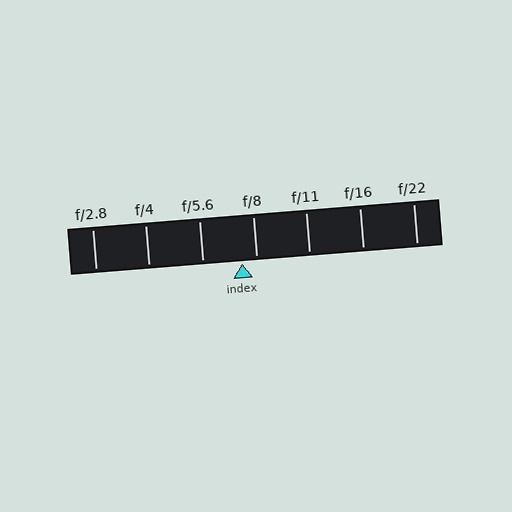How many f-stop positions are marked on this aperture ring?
There are 7 f-stop positions marked.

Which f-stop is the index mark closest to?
The index mark is closest to f/8.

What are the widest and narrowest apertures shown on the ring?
The widest aperture shown is f/2.8 and the narrowest is f/22.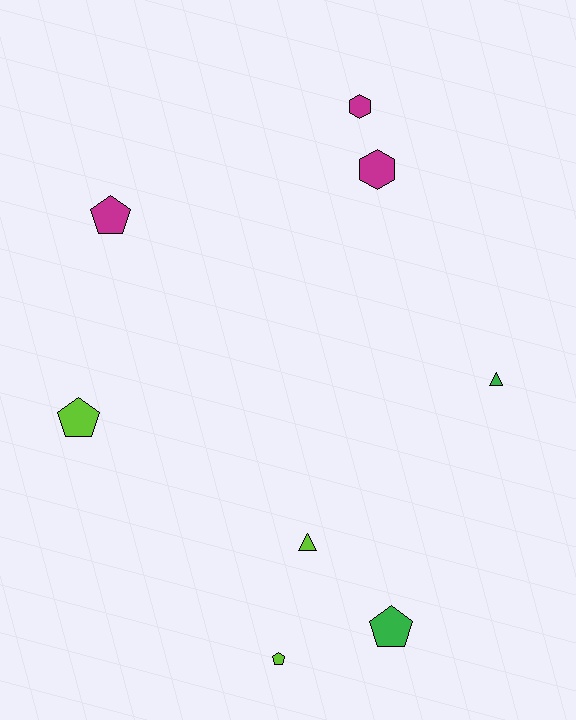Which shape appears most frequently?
Pentagon, with 4 objects.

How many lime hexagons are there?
There are no lime hexagons.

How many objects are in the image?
There are 8 objects.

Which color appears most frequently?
Magenta, with 3 objects.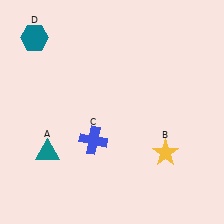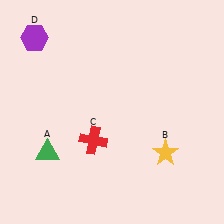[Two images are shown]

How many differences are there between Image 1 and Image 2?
There are 3 differences between the two images.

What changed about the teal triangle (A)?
In Image 1, A is teal. In Image 2, it changed to green.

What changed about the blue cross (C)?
In Image 1, C is blue. In Image 2, it changed to red.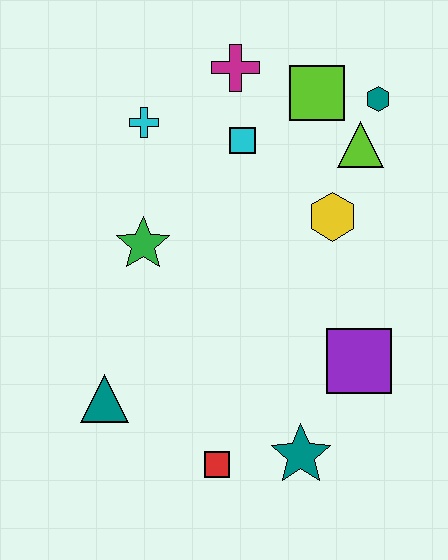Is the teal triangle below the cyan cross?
Yes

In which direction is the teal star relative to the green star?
The teal star is below the green star.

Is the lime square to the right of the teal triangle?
Yes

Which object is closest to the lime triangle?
The teal hexagon is closest to the lime triangle.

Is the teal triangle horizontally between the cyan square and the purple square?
No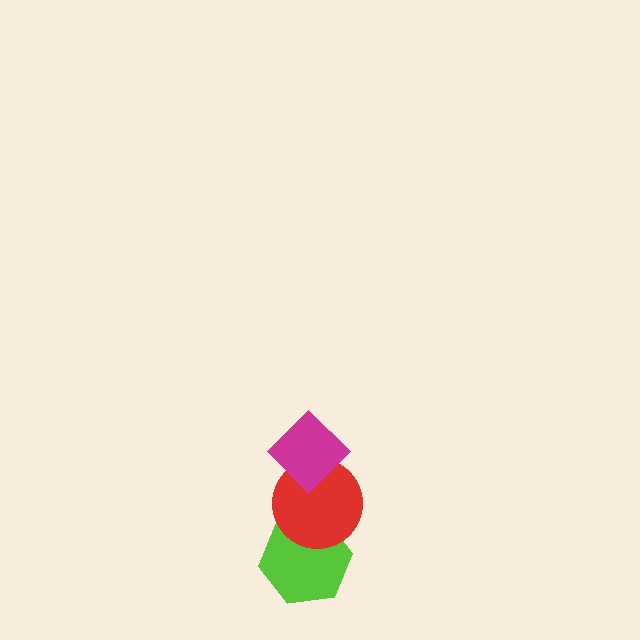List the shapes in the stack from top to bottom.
From top to bottom: the magenta diamond, the red circle, the lime hexagon.